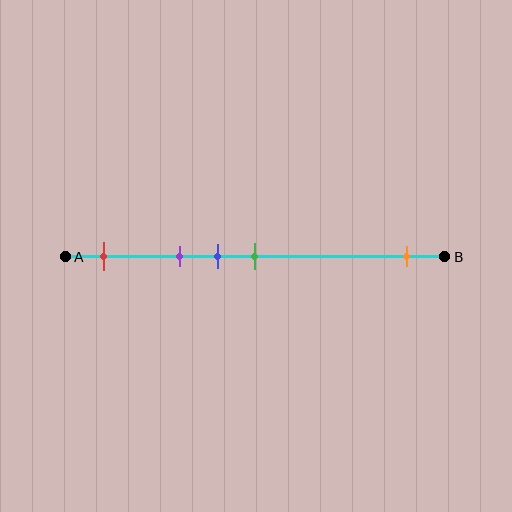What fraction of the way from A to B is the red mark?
The red mark is approximately 10% (0.1) of the way from A to B.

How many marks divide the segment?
There are 5 marks dividing the segment.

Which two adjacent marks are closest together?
The blue and green marks are the closest adjacent pair.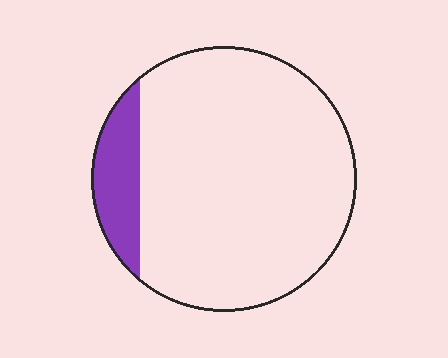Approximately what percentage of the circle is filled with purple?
Approximately 15%.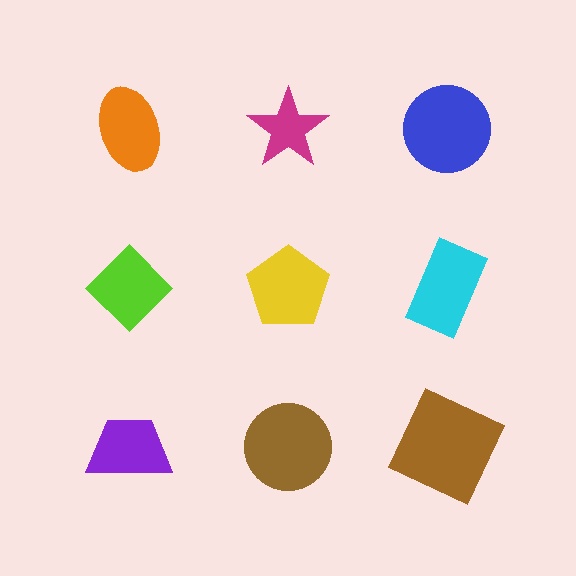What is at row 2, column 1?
A lime diamond.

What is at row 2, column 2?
A yellow pentagon.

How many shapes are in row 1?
3 shapes.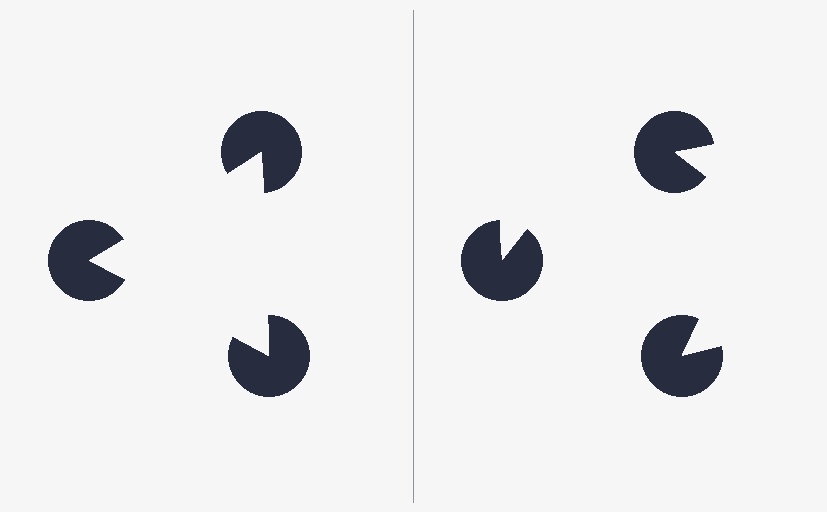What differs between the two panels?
The pac-man discs are positioned identically on both sides; only the wedge orientations differ. On the left they align to a triangle; on the right they are misaligned.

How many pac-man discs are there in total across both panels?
6 — 3 on each side.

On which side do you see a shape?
An illusory triangle appears on the left side. On the right side the wedge cuts are rotated, so no coherent shape forms.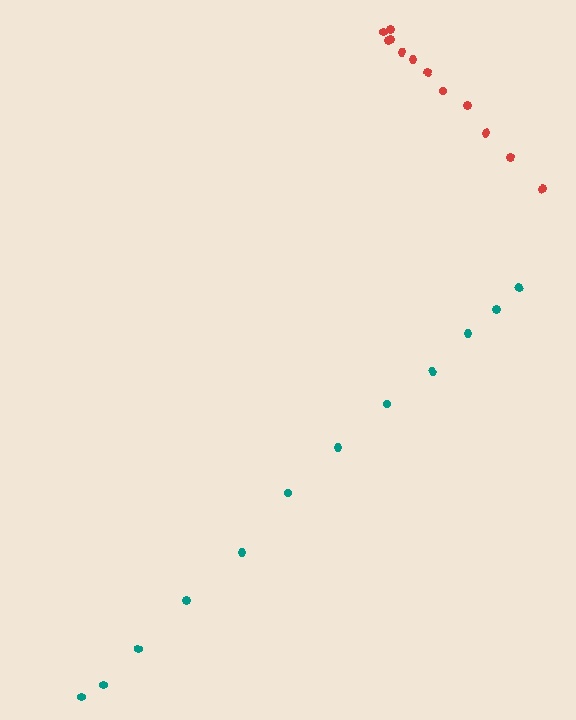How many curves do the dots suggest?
There are 2 distinct paths.